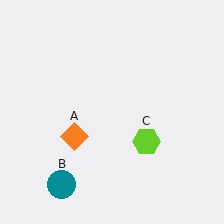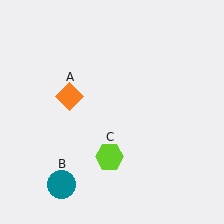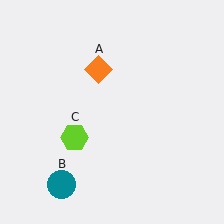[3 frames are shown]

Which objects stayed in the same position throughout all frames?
Teal circle (object B) remained stationary.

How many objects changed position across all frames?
2 objects changed position: orange diamond (object A), lime hexagon (object C).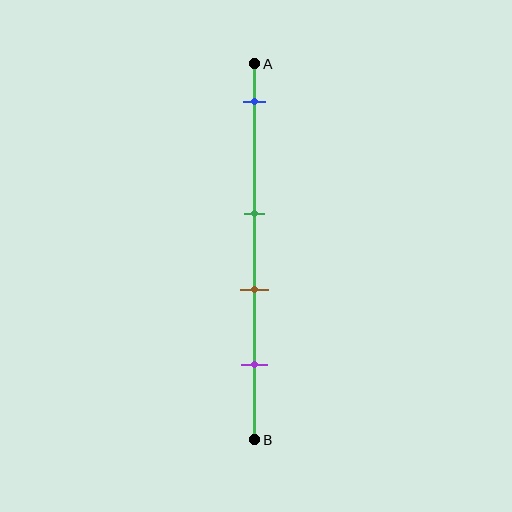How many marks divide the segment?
There are 4 marks dividing the segment.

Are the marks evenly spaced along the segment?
No, the marks are not evenly spaced.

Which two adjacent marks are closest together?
The green and brown marks are the closest adjacent pair.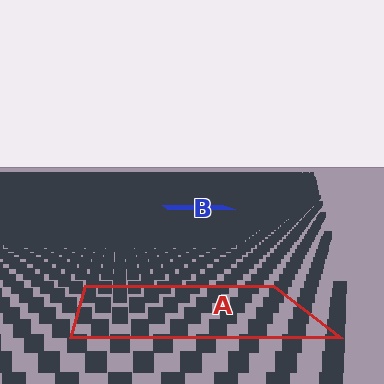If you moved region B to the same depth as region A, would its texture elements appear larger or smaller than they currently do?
They would appear larger. At a closer depth, the same texture elements are projected at a bigger on-screen size.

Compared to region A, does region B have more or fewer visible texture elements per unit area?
Region B has more texture elements per unit area — they are packed more densely because it is farther away.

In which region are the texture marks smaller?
The texture marks are smaller in region B, because it is farther away.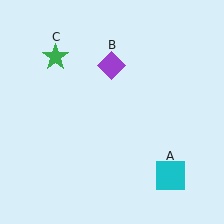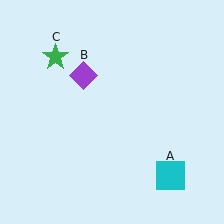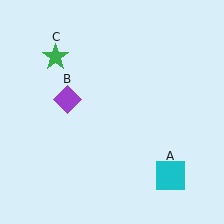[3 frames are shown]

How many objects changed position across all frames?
1 object changed position: purple diamond (object B).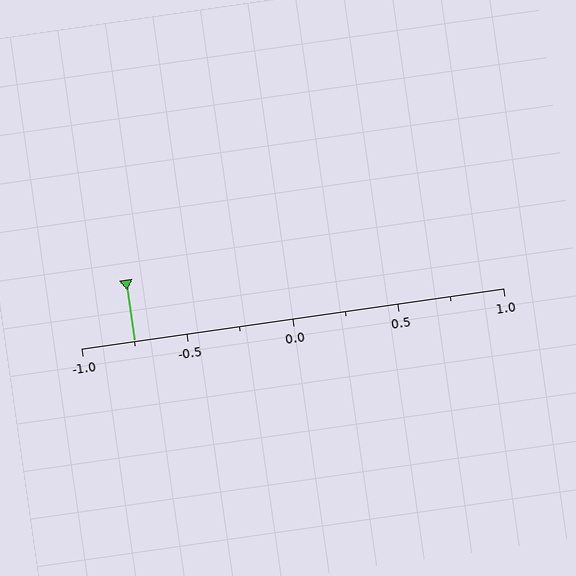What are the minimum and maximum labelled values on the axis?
The axis runs from -1.0 to 1.0.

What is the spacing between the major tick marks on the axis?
The major ticks are spaced 0.5 apart.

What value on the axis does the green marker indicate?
The marker indicates approximately -0.75.